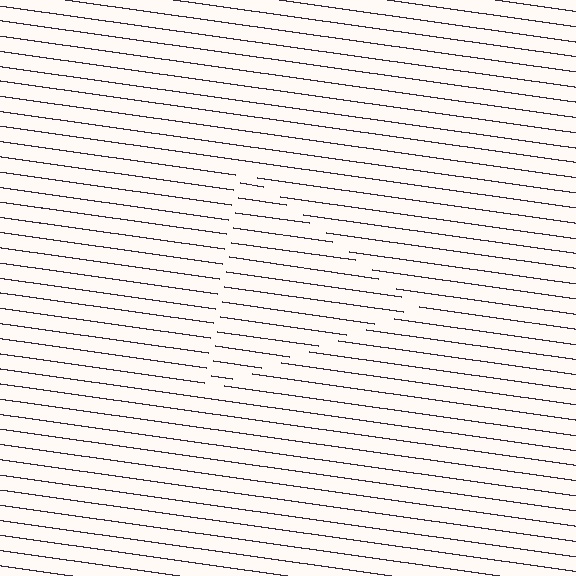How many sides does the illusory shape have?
3 sides — the line-ends trace a triangle.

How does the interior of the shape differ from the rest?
The interior of the shape contains the same grating, shifted by half a period — the contour is defined by the phase discontinuity where line-ends from the inner and outer gratings abut.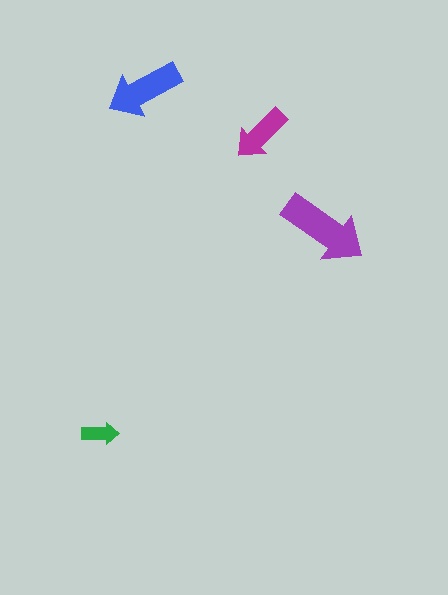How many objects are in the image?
There are 4 objects in the image.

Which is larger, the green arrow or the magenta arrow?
The magenta one.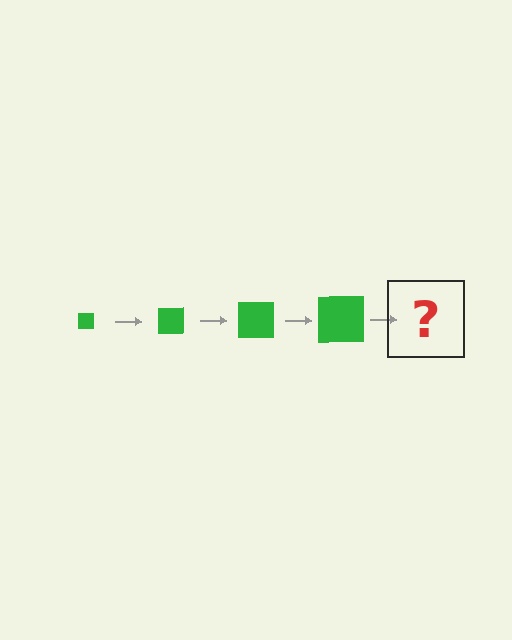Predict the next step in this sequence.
The next step is a green square, larger than the previous one.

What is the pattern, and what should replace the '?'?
The pattern is that the square gets progressively larger each step. The '?' should be a green square, larger than the previous one.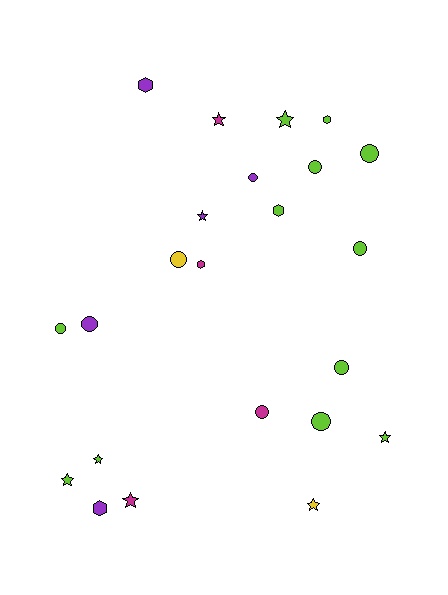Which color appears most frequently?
Lime, with 12 objects.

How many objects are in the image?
There are 23 objects.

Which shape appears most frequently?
Circle, with 10 objects.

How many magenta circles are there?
There is 1 magenta circle.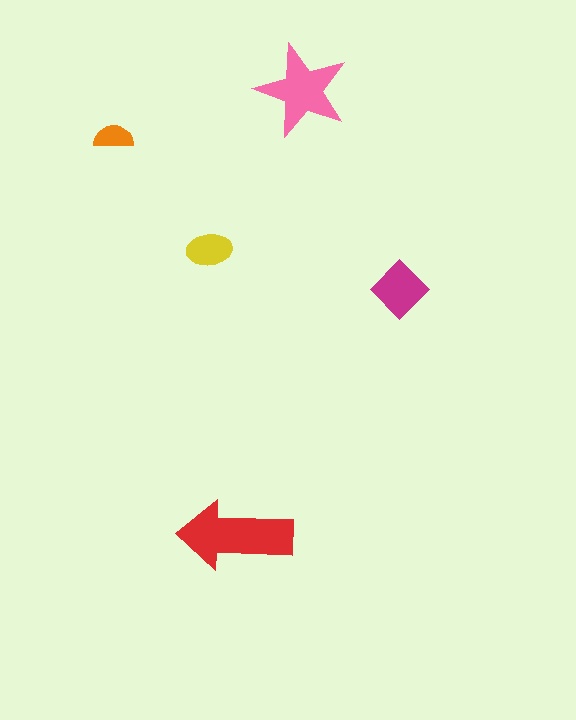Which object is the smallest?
The orange semicircle.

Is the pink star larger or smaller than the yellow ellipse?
Larger.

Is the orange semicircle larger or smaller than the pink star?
Smaller.